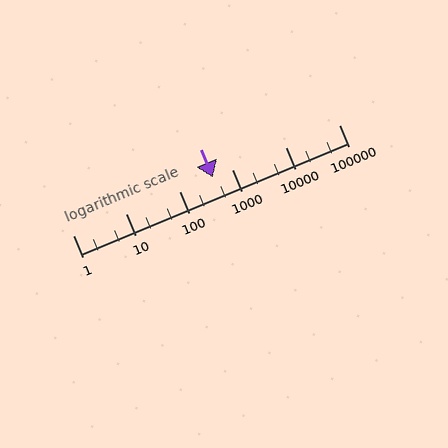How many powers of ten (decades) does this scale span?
The scale spans 5 decades, from 1 to 100000.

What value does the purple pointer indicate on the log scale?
The pointer indicates approximately 420.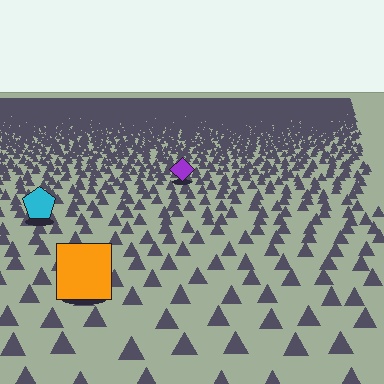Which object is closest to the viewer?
The orange square is closest. The texture marks near it are larger and more spread out.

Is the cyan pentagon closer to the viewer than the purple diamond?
Yes. The cyan pentagon is closer — you can tell from the texture gradient: the ground texture is coarser near it.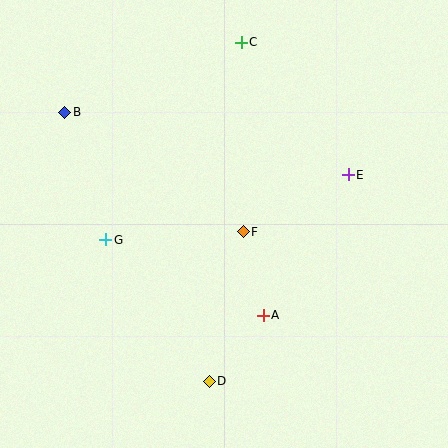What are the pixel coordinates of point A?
Point A is at (263, 315).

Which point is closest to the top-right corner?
Point E is closest to the top-right corner.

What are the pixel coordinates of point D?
Point D is at (209, 381).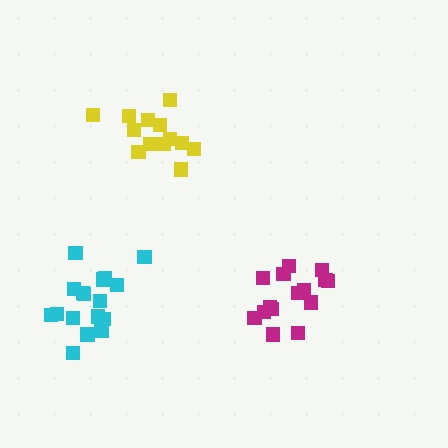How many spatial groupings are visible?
There are 3 spatial groupings.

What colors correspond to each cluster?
The clusters are colored: magenta, yellow, cyan.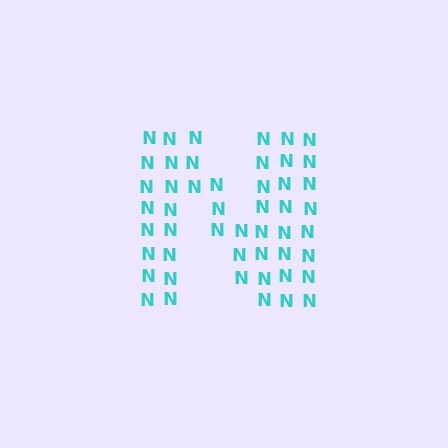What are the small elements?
The small elements are letter N's.